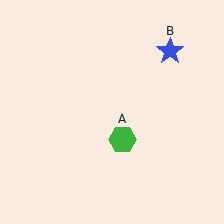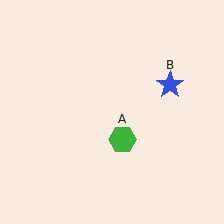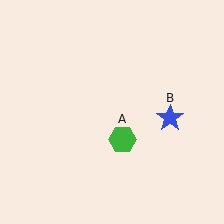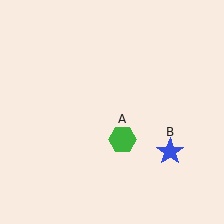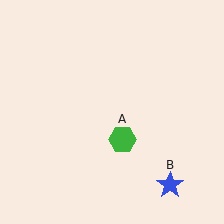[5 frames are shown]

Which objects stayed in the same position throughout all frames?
Green hexagon (object A) remained stationary.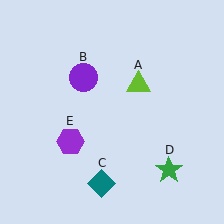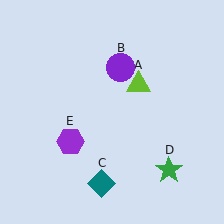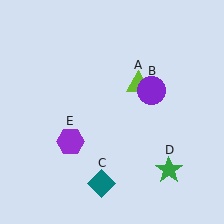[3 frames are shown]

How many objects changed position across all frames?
1 object changed position: purple circle (object B).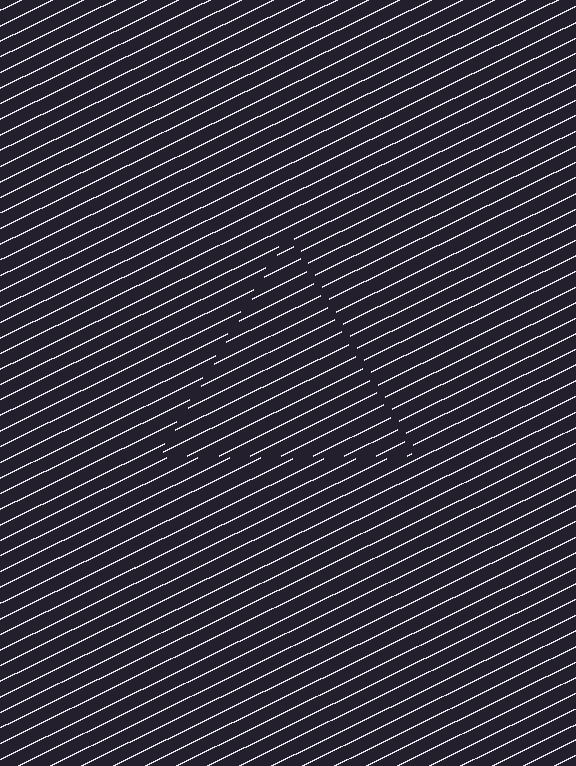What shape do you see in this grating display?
An illusory triangle. The interior of the shape contains the same grating, shifted by half a period — the contour is defined by the phase discontinuity where line-ends from the inner and outer gratings abut.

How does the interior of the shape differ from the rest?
The interior of the shape contains the same grating, shifted by half a period — the contour is defined by the phase discontinuity where line-ends from the inner and outer gratings abut.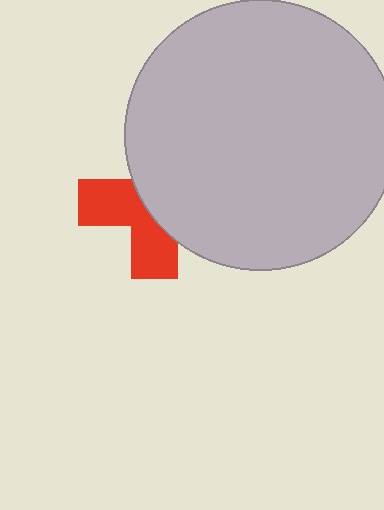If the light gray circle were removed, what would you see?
You would see the complete red cross.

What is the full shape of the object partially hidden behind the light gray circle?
The partially hidden object is a red cross.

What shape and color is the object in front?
The object in front is a light gray circle.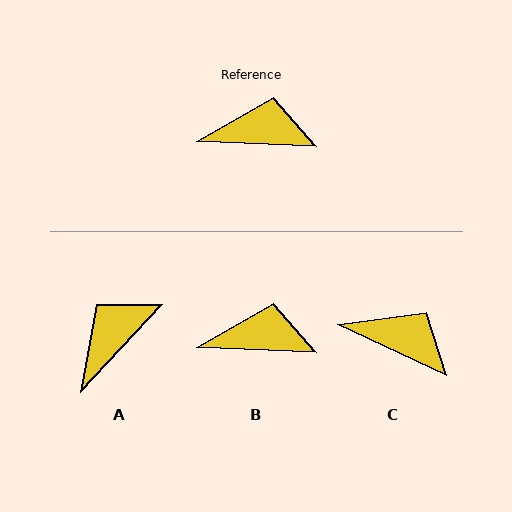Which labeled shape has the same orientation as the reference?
B.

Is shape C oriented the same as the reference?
No, it is off by about 22 degrees.